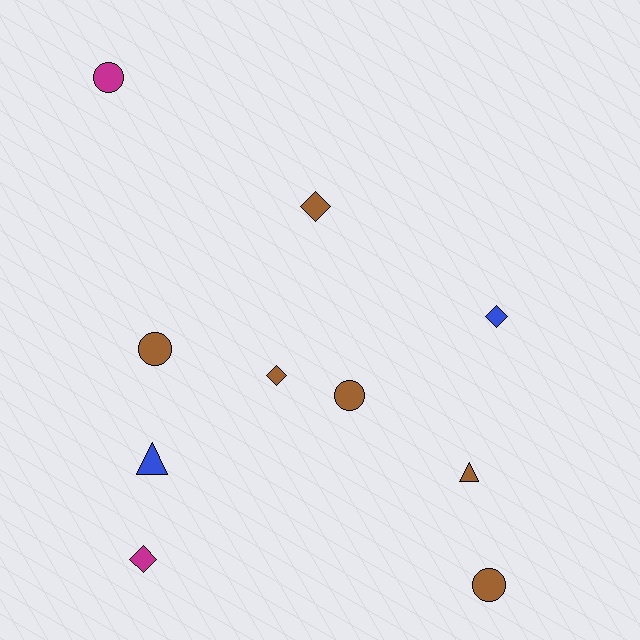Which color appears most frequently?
Brown, with 6 objects.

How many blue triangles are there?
There is 1 blue triangle.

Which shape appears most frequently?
Diamond, with 4 objects.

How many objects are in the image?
There are 10 objects.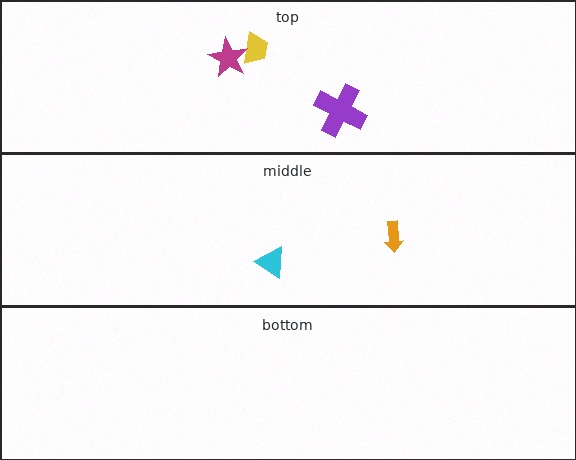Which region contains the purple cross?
The top region.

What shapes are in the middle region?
The cyan triangle, the orange arrow.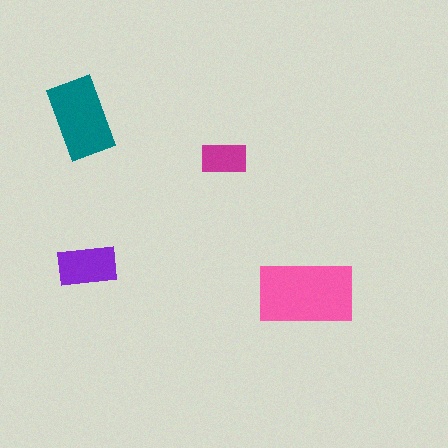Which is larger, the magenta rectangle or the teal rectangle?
The teal one.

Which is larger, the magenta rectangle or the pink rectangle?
The pink one.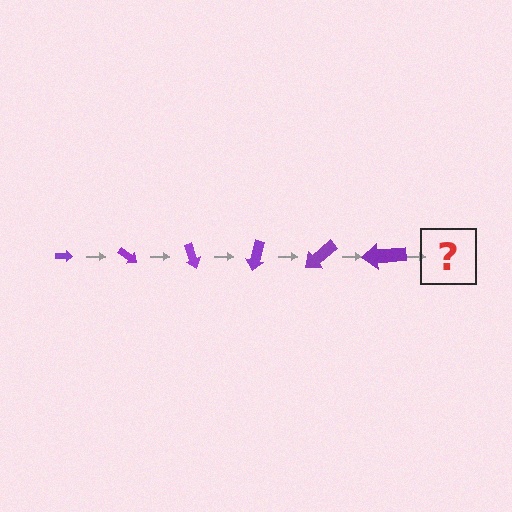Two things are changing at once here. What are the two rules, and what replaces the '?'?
The two rules are that the arrow grows larger each step and it rotates 35 degrees each step. The '?' should be an arrow, larger than the previous one and rotated 210 degrees from the start.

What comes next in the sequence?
The next element should be an arrow, larger than the previous one and rotated 210 degrees from the start.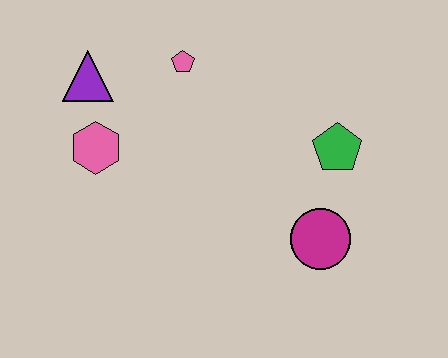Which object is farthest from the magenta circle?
The purple triangle is farthest from the magenta circle.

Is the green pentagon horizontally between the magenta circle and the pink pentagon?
No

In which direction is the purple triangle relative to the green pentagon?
The purple triangle is to the left of the green pentagon.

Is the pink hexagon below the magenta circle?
No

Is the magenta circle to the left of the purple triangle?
No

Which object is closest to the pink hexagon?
The purple triangle is closest to the pink hexagon.